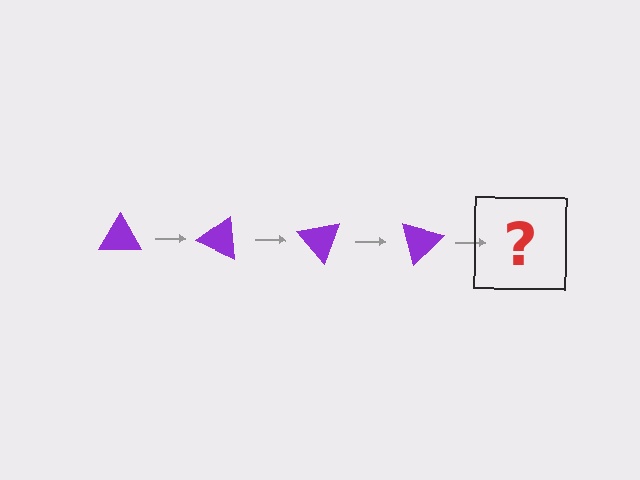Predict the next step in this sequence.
The next step is a purple triangle rotated 100 degrees.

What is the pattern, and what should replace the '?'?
The pattern is that the triangle rotates 25 degrees each step. The '?' should be a purple triangle rotated 100 degrees.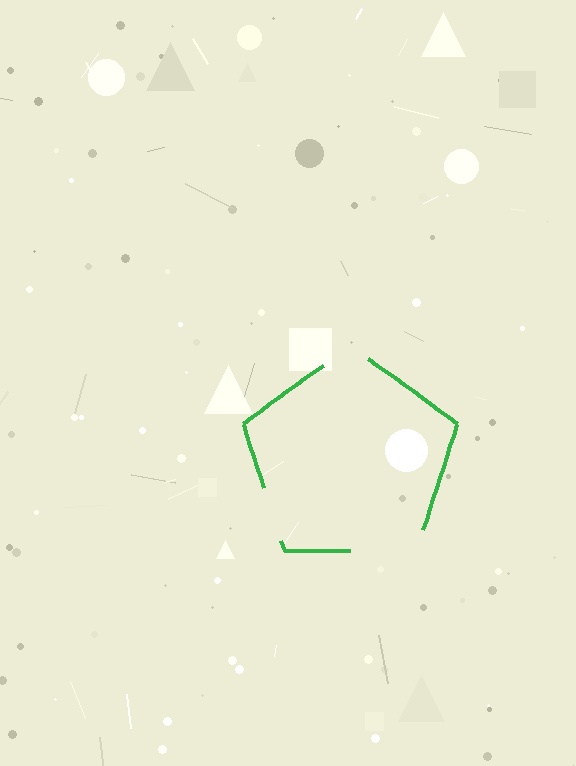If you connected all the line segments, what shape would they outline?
They would outline a pentagon.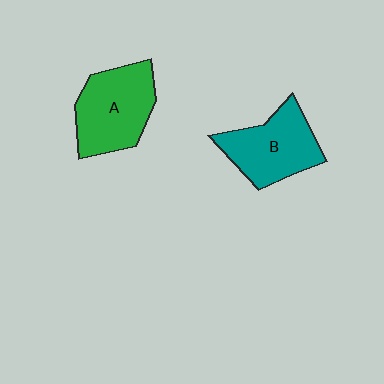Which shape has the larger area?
Shape A (green).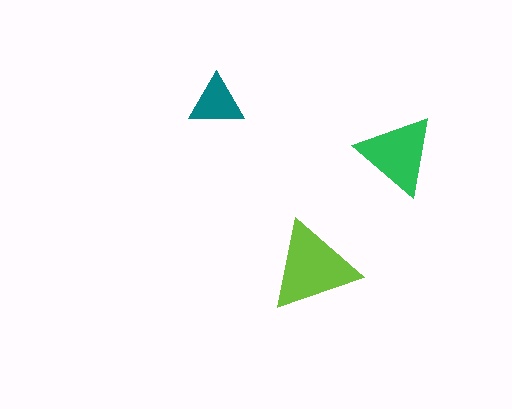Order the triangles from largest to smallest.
the lime one, the green one, the teal one.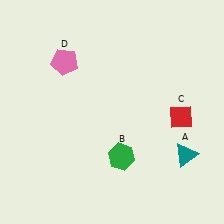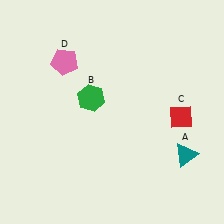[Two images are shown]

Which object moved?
The green hexagon (B) moved up.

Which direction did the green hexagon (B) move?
The green hexagon (B) moved up.